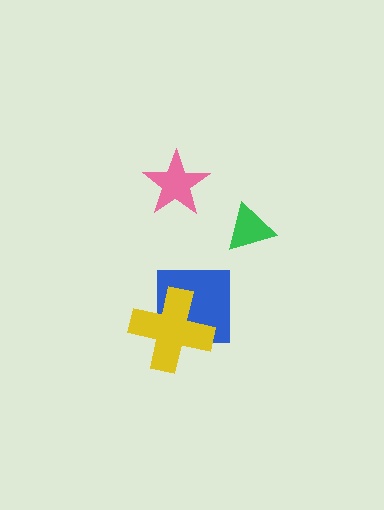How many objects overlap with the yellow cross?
1 object overlaps with the yellow cross.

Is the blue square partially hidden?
Yes, it is partially covered by another shape.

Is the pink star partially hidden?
No, no other shape covers it.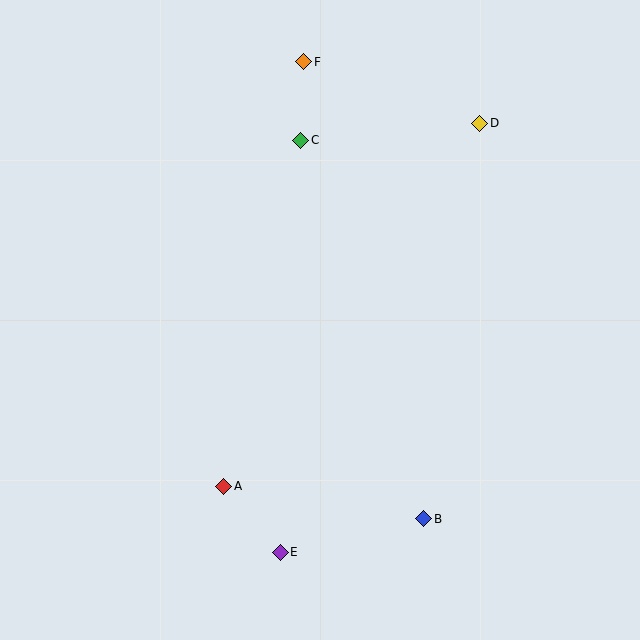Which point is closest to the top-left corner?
Point F is closest to the top-left corner.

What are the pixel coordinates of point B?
Point B is at (424, 519).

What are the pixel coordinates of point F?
Point F is at (304, 62).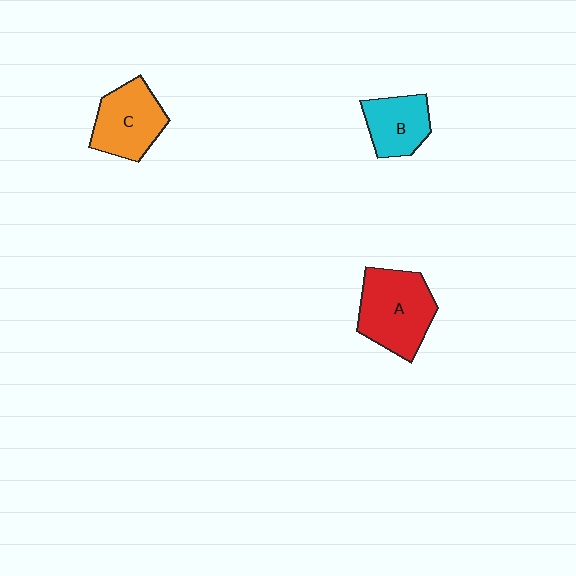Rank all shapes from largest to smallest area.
From largest to smallest: A (red), C (orange), B (cyan).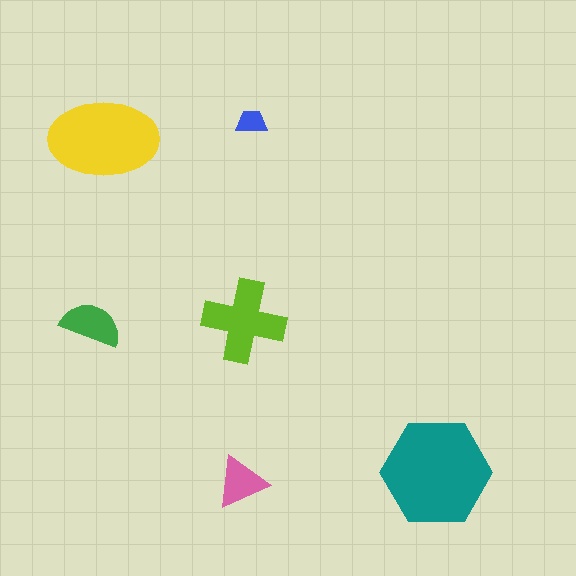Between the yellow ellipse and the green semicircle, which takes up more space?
The yellow ellipse.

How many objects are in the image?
There are 6 objects in the image.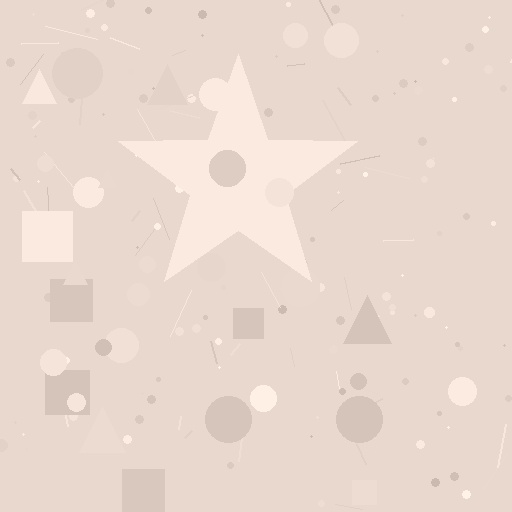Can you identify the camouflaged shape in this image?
The camouflaged shape is a star.